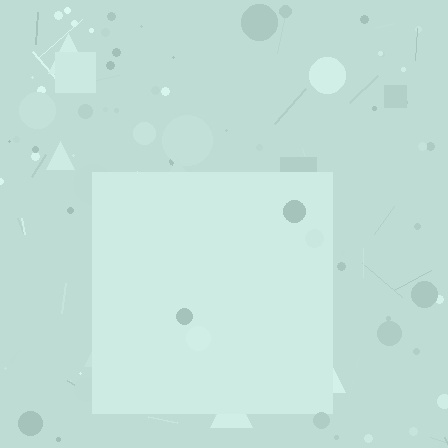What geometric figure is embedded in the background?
A square is embedded in the background.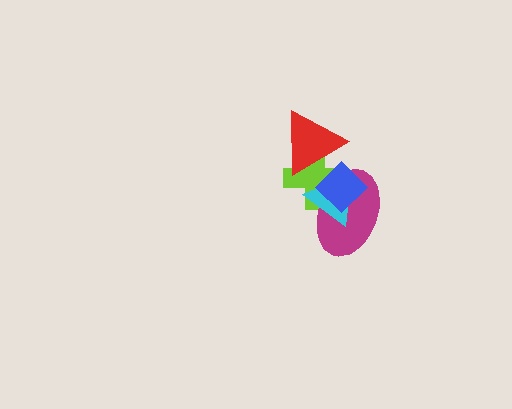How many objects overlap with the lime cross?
4 objects overlap with the lime cross.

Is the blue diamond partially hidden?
No, no other shape covers it.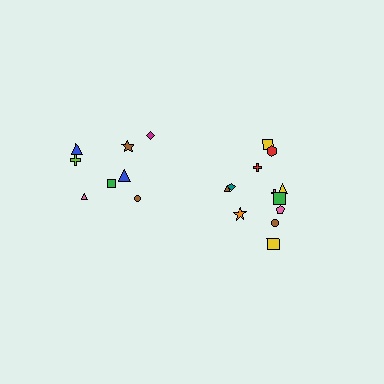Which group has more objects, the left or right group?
The right group.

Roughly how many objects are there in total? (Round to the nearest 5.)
Roughly 20 objects in total.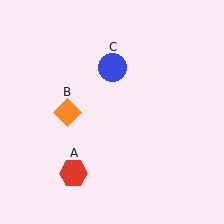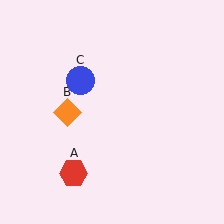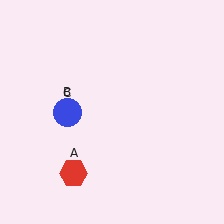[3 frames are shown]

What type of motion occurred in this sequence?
The blue circle (object C) rotated counterclockwise around the center of the scene.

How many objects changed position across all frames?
1 object changed position: blue circle (object C).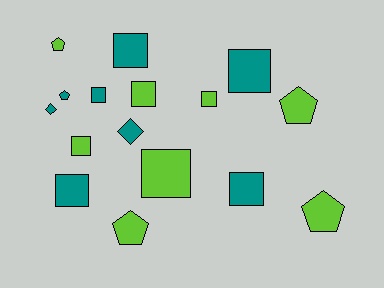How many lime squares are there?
There are 4 lime squares.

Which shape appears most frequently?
Square, with 9 objects.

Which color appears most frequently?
Lime, with 8 objects.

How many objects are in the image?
There are 16 objects.